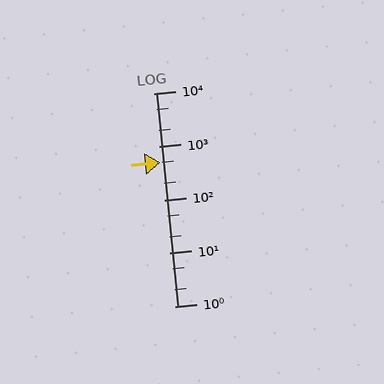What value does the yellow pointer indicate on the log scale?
The pointer indicates approximately 510.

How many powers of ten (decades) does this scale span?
The scale spans 4 decades, from 1 to 10000.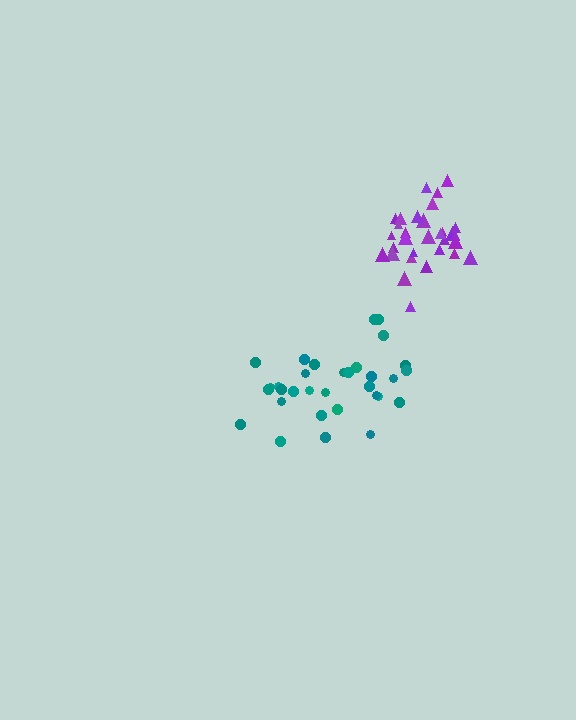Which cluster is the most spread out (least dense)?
Teal.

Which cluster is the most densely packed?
Purple.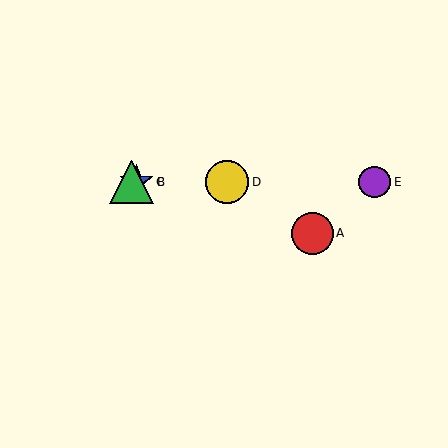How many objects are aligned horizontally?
4 objects (B, C, D, E) are aligned horizontally.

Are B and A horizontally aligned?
No, B is at y≈182 and A is at y≈233.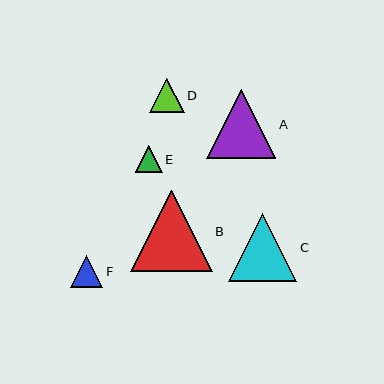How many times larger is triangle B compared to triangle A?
Triangle B is approximately 1.2 times the size of triangle A.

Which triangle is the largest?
Triangle B is the largest with a size of approximately 81 pixels.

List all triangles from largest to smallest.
From largest to smallest: B, A, C, D, F, E.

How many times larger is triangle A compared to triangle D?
Triangle A is approximately 2.0 times the size of triangle D.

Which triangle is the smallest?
Triangle E is the smallest with a size of approximately 27 pixels.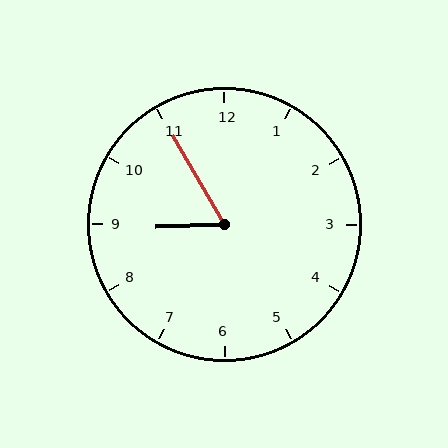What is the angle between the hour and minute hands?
Approximately 62 degrees.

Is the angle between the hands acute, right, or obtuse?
It is acute.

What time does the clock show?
8:55.